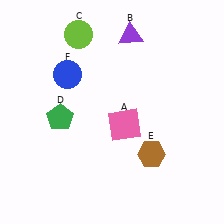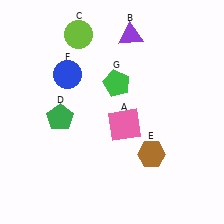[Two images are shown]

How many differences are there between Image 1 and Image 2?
There is 1 difference between the two images.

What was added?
A green pentagon (G) was added in Image 2.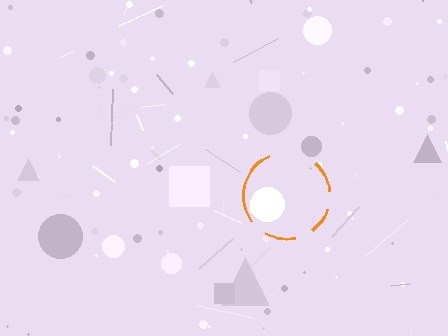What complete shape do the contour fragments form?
The contour fragments form a circle.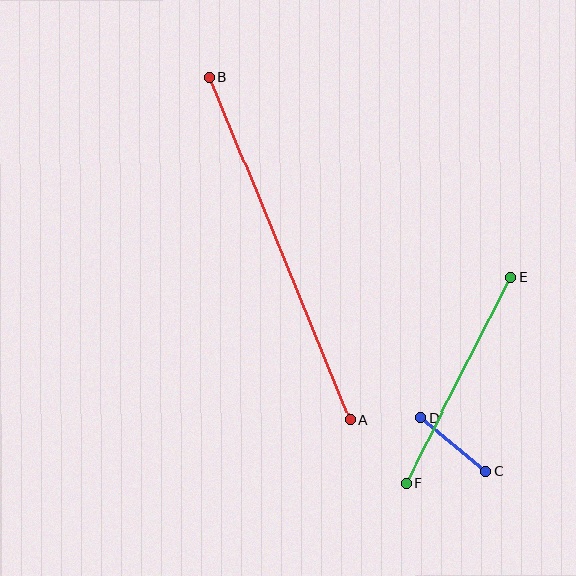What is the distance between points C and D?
The distance is approximately 84 pixels.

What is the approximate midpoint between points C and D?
The midpoint is at approximately (453, 445) pixels.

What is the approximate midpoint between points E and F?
The midpoint is at approximately (458, 380) pixels.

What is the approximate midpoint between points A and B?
The midpoint is at approximately (280, 248) pixels.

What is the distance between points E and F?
The distance is approximately 231 pixels.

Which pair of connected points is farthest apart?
Points A and B are farthest apart.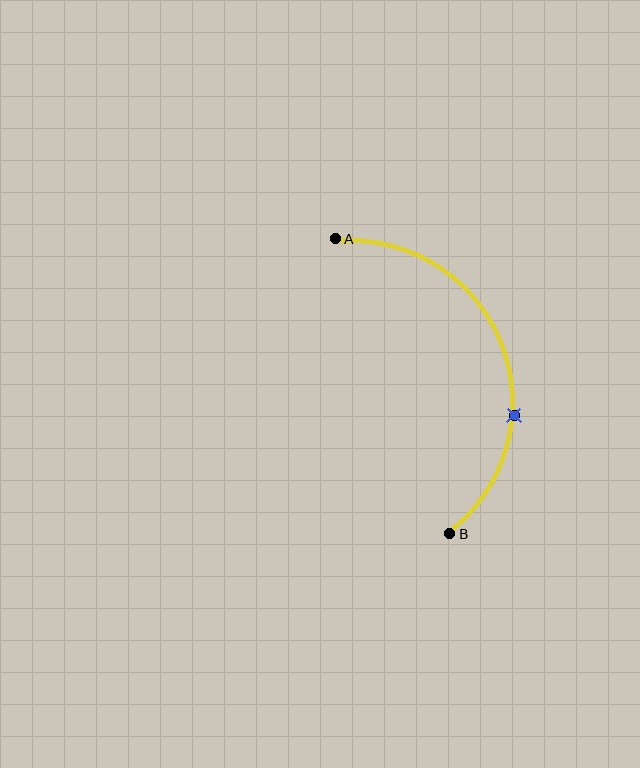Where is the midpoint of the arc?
The arc midpoint is the point on the curve farthest from the straight line joining A and B. It sits to the right of that line.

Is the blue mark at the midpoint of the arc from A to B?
No. The blue mark lies on the arc but is closer to endpoint B. The arc midpoint would be at the point on the curve equidistant along the arc from both A and B.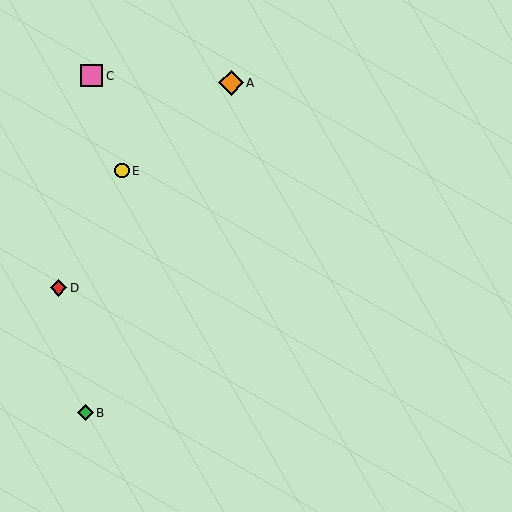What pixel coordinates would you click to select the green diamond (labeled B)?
Click at (86, 413) to select the green diamond B.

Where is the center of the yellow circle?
The center of the yellow circle is at (122, 171).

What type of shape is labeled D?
Shape D is a red diamond.